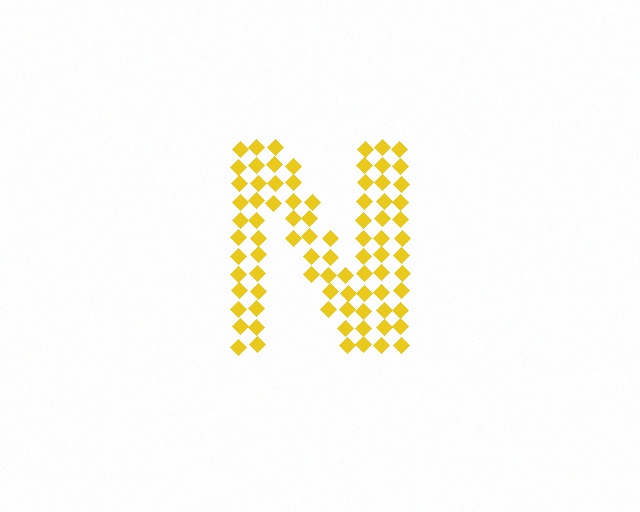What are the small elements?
The small elements are diamonds.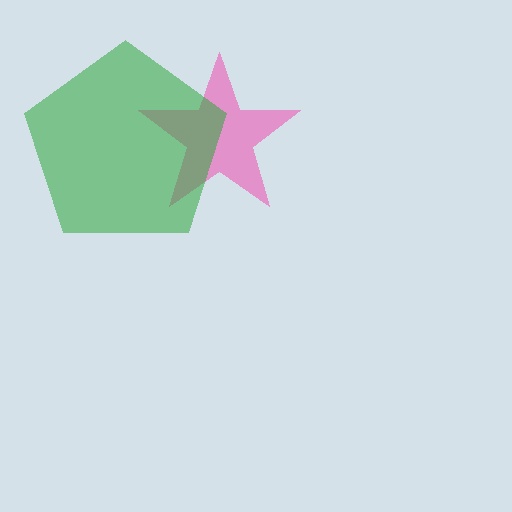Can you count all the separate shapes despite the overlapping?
Yes, there are 2 separate shapes.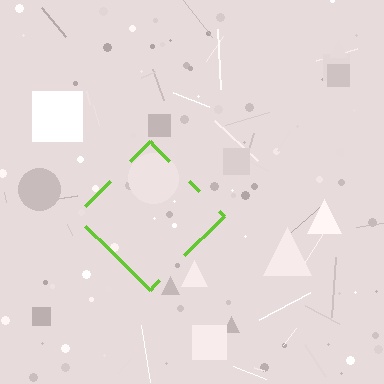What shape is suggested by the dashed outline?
The dashed outline suggests a diamond.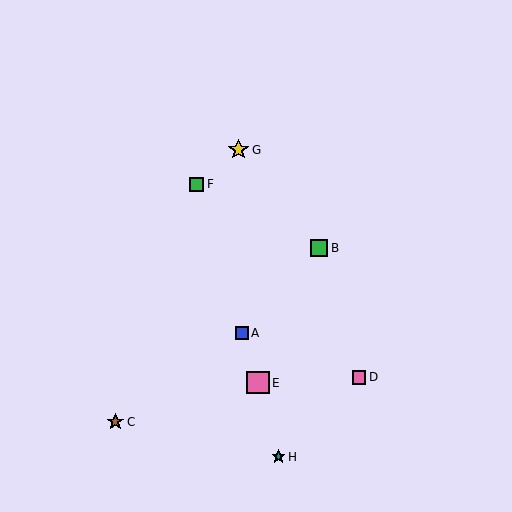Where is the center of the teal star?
The center of the teal star is at (279, 457).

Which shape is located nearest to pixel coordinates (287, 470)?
The teal star (labeled H) at (279, 457) is nearest to that location.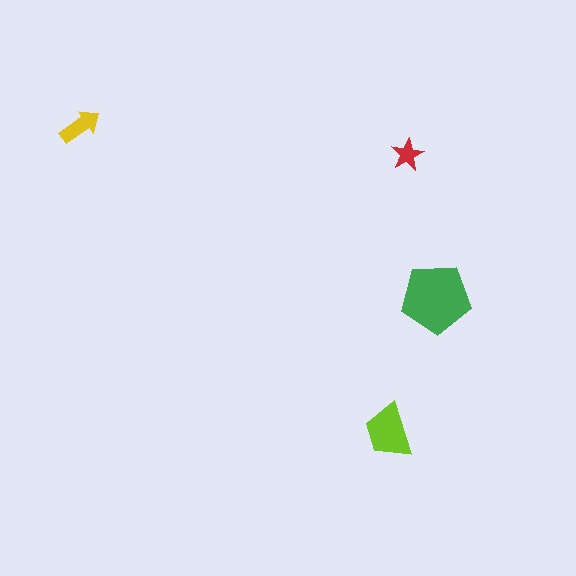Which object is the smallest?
The red star.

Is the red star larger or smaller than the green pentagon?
Smaller.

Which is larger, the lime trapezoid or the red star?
The lime trapezoid.